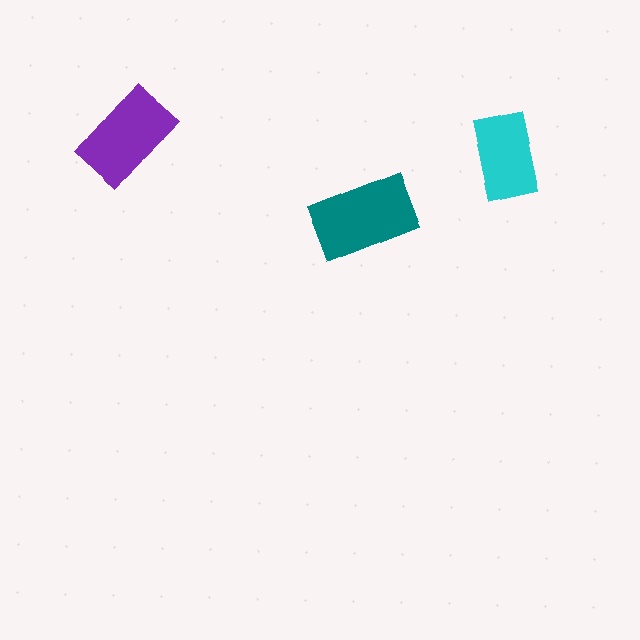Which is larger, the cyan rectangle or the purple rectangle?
The purple one.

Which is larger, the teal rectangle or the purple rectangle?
The teal one.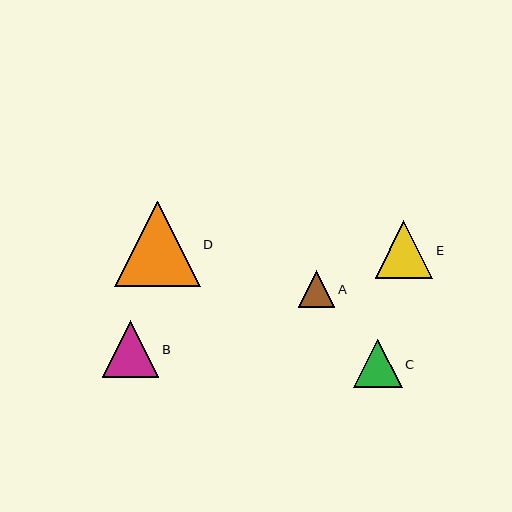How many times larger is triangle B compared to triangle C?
Triangle B is approximately 1.2 times the size of triangle C.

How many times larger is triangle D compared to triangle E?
Triangle D is approximately 1.5 times the size of triangle E.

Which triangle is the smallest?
Triangle A is the smallest with a size of approximately 36 pixels.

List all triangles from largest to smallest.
From largest to smallest: D, E, B, C, A.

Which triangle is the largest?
Triangle D is the largest with a size of approximately 85 pixels.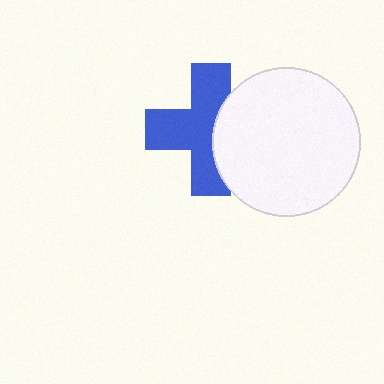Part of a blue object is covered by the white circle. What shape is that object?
It is a cross.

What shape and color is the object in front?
The object in front is a white circle.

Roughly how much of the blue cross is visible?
About half of it is visible (roughly 64%).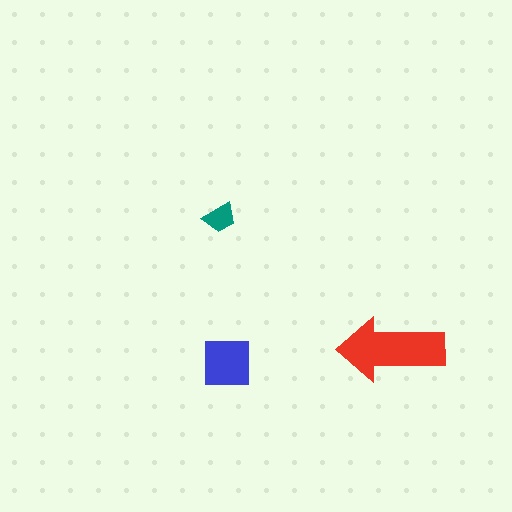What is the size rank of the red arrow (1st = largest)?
1st.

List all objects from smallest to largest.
The teal trapezoid, the blue square, the red arrow.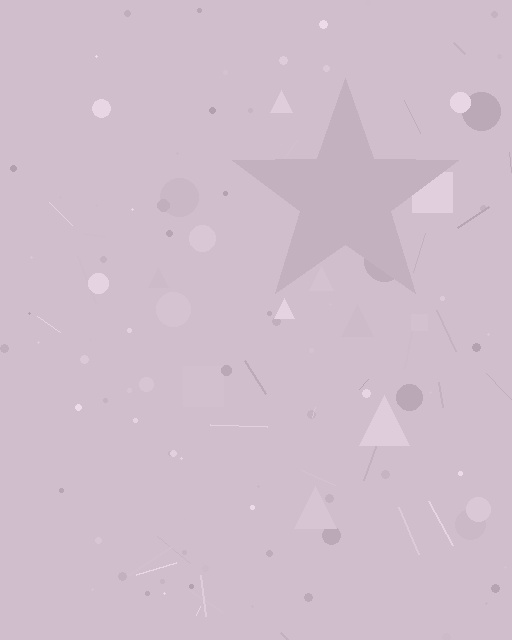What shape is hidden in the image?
A star is hidden in the image.